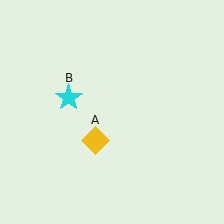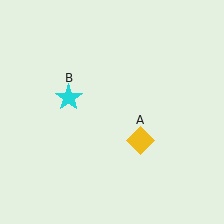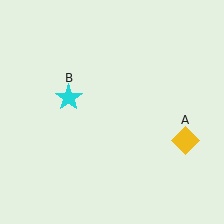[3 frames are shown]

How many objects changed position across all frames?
1 object changed position: yellow diamond (object A).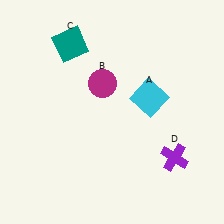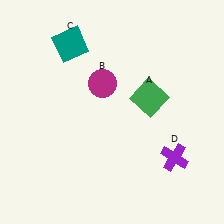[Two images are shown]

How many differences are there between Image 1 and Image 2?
There is 1 difference between the two images.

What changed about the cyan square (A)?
In Image 1, A is cyan. In Image 2, it changed to green.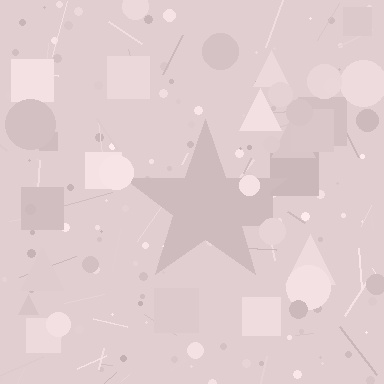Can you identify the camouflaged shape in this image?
The camouflaged shape is a star.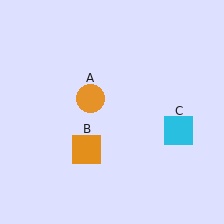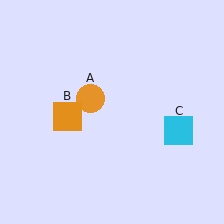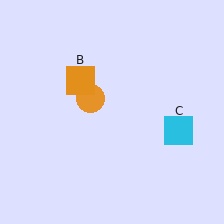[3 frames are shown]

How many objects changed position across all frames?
1 object changed position: orange square (object B).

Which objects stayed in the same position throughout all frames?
Orange circle (object A) and cyan square (object C) remained stationary.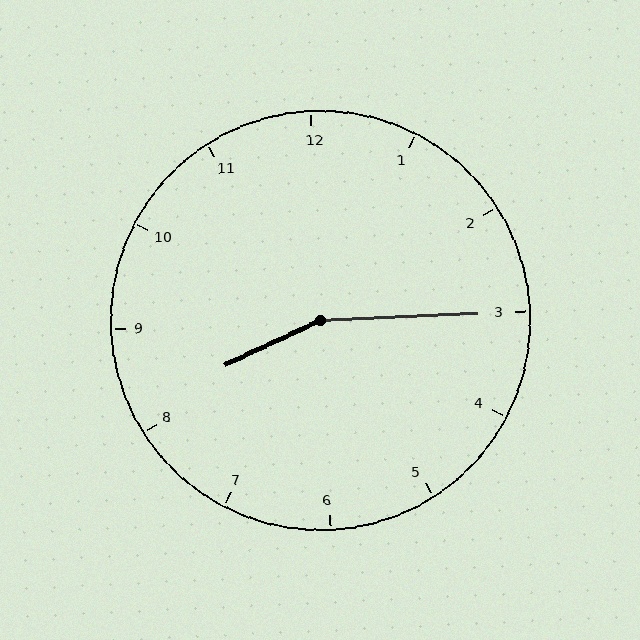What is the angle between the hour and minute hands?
Approximately 158 degrees.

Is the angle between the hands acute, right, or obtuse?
It is obtuse.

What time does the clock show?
8:15.